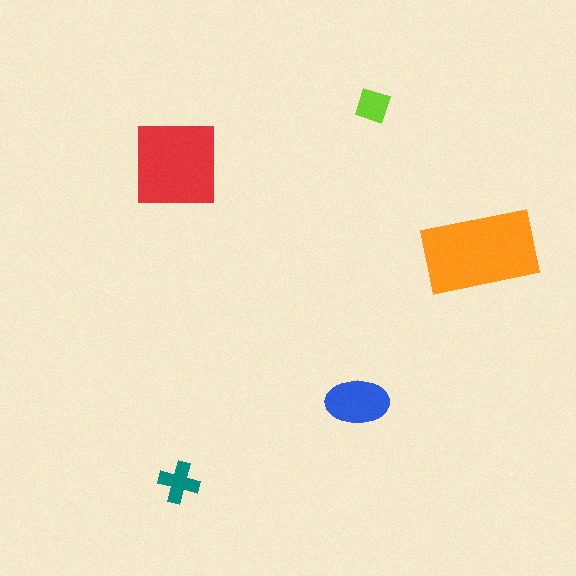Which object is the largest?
The orange rectangle.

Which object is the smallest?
The lime diamond.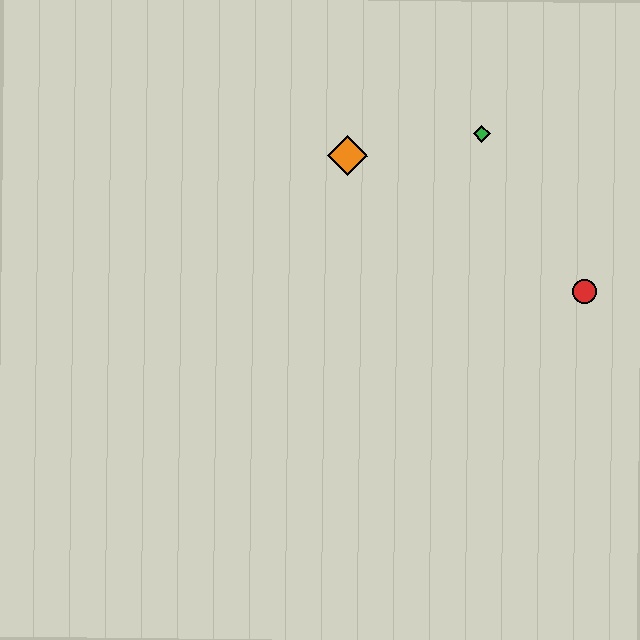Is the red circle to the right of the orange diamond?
Yes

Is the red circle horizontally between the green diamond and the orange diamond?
No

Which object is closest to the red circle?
The green diamond is closest to the red circle.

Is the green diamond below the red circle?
No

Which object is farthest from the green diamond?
The red circle is farthest from the green diamond.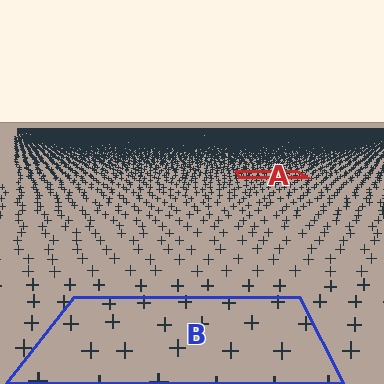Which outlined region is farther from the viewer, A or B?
Region A is farther from the viewer — the texture elements inside it appear smaller and more densely packed.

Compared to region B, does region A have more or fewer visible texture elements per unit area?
Region A has more texture elements per unit area — they are packed more densely because it is farther away.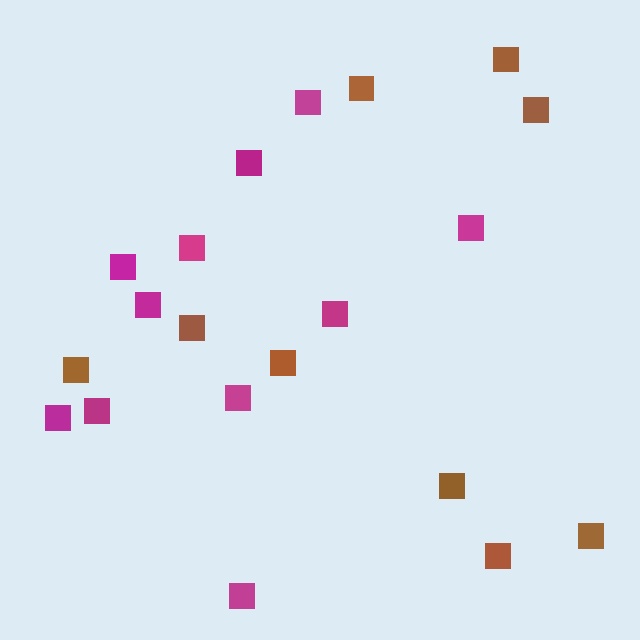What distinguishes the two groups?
There are 2 groups: one group of brown squares (9) and one group of magenta squares (11).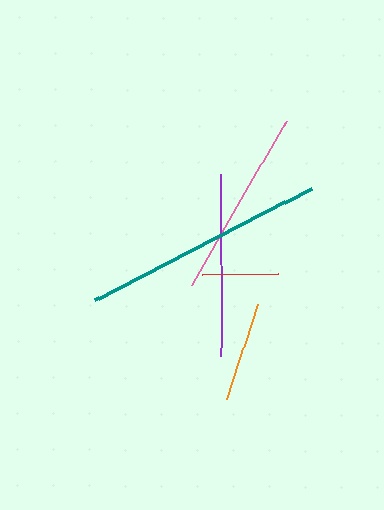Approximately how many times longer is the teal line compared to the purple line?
The teal line is approximately 1.3 times the length of the purple line.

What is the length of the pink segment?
The pink segment is approximately 190 pixels long.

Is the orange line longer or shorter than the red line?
The orange line is longer than the red line.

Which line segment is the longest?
The teal line is the longest at approximately 245 pixels.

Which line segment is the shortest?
The red line is the shortest at approximately 76 pixels.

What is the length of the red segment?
The red segment is approximately 76 pixels long.